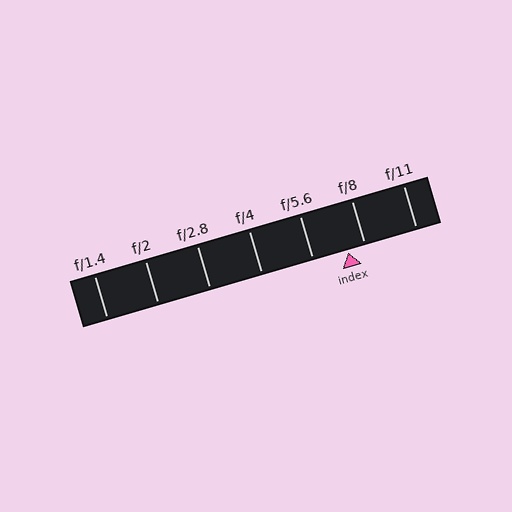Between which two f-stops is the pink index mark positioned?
The index mark is between f/5.6 and f/8.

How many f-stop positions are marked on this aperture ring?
There are 7 f-stop positions marked.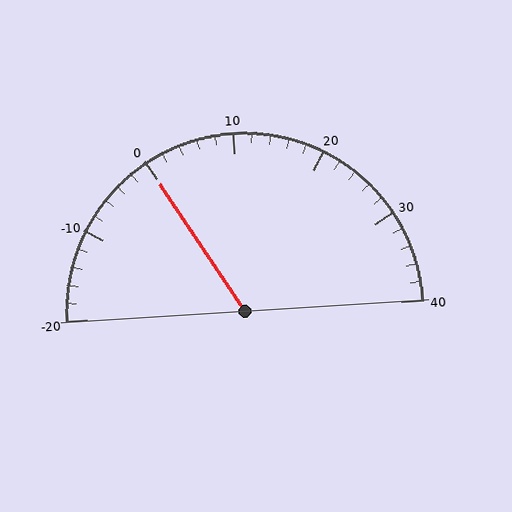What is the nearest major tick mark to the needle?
The nearest major tick mark is 0.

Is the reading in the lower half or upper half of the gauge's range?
The reading is in the lower half of the range (-20 to 40).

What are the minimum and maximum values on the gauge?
The gauge ranges from -20 to 40.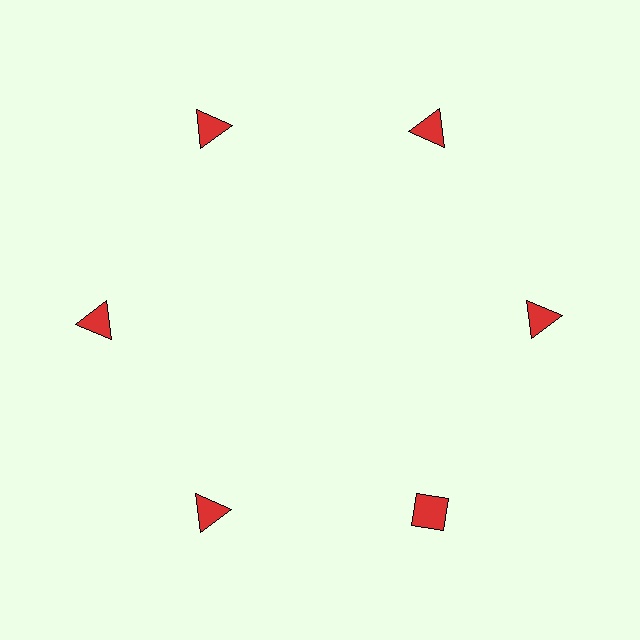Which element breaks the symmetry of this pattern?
The red diamond at roughly the 5 o'clock position breaks the symmetry. All other shapes are red triangles.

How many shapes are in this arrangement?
There are 6 shapes arranged in a ring pattern.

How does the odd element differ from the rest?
It has a different shape: diamond instead of triangle.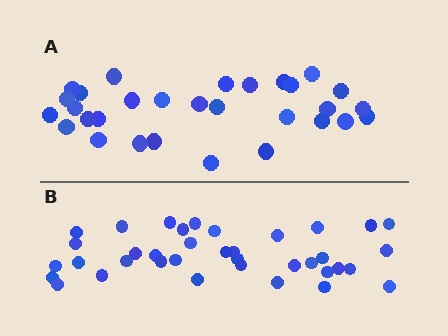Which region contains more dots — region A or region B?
Region B (the bottom region) has more dots.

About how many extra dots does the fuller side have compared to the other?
Region B has roughly 8 or so more dots than region A.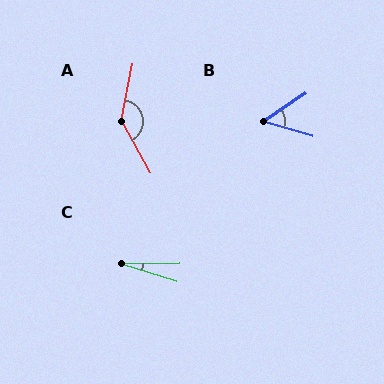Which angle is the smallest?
C, at approximately 18 degrees.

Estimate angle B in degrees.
Approximately 50 degrees.